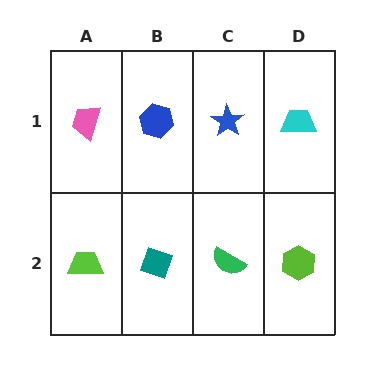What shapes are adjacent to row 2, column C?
A blue star (row 1, column C), a teal diamond (row 2, column B), a lime hexagon (row 2, column D).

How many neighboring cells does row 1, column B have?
3.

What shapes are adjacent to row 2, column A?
A pink trapezoid (row 1, column A), a teal diamond (row 2, column B).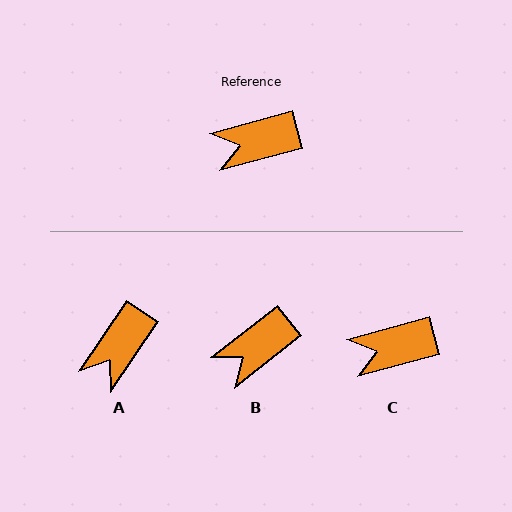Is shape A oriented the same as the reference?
No, it is off by about 41 degrees.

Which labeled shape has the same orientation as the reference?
C.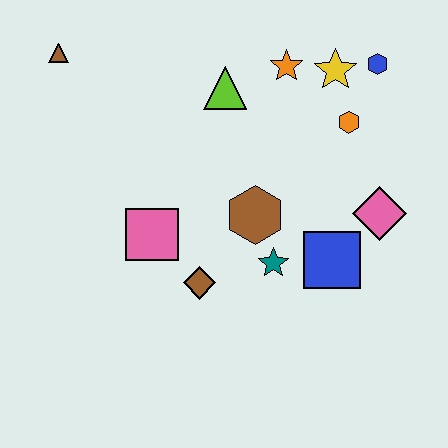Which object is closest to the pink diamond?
The blue square is closest to the pink diamond.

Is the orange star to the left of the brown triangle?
No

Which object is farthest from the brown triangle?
The pink diamond is farthest from the brown triangle.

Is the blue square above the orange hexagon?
No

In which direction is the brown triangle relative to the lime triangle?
The brown triangle is to the left of the lime triangle.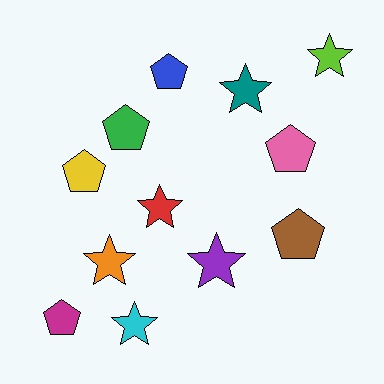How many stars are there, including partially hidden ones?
There are 6 stars.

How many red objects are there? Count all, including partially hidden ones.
There is 1 red object.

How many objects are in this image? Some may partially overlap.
There are 12 objects.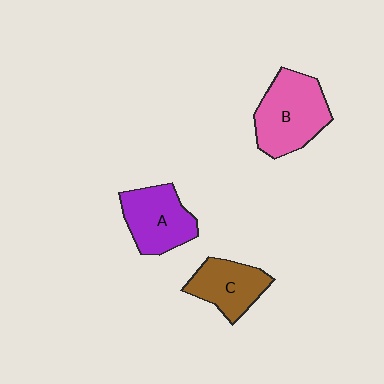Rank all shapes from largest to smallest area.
From largest to smallest: B (pink), A (purple), C (brown).